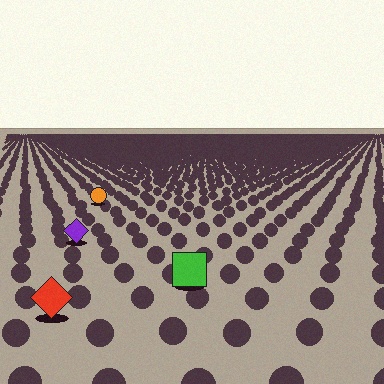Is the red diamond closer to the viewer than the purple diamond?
Yes. The red diamond is closer — you can tell from the texture gradient: the ground texture is coarser near it.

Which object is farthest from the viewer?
The orange circle is farthest from the viewer. It appears smaller and the ground texture around it is denser.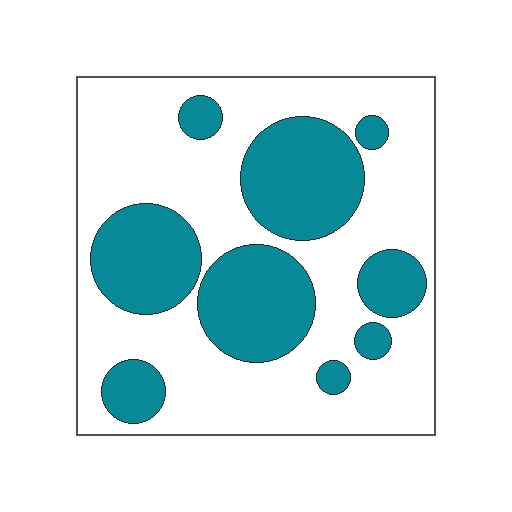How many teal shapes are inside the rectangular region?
9.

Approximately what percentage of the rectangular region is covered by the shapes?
Approximately 35%.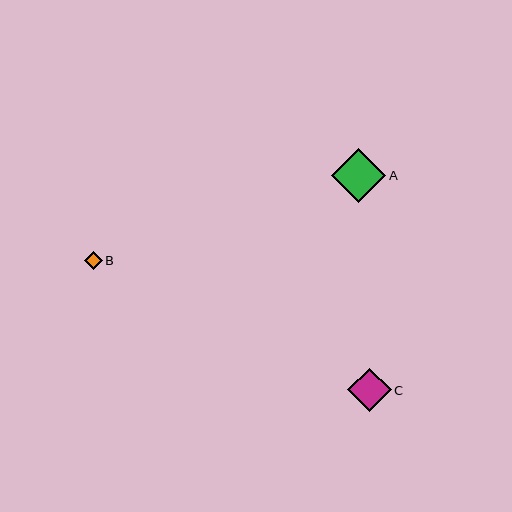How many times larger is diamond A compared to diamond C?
Diamond A is approximately 1.2 times the size of diamond C.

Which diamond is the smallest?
Diamond B is the smallest with a size of approximately 17 pixels.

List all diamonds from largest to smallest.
From largest to smallest: A, C, B.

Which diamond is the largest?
Diamond A is the largest with a size of approximately 54 pixels.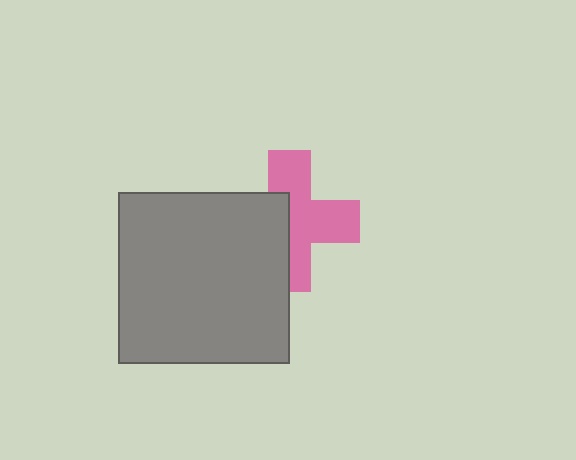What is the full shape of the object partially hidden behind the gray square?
The partially hidden object is a pink cross.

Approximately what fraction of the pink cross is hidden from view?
Roughly 41% of the pink cross is hidden behind the gray square.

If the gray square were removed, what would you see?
You would see the complete pink cross.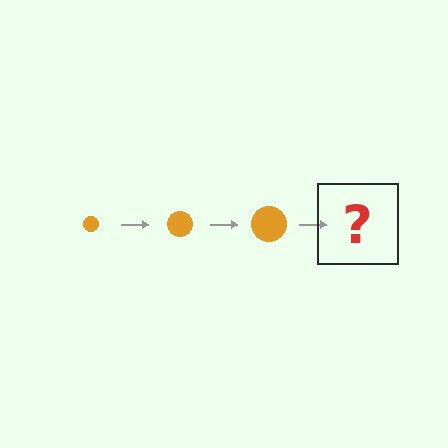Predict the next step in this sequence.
The next step is an orange circle, larger than the previous one.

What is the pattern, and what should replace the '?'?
The pattern is that the circle gets progressively larger each step. The '?' should be an orange circle, larger than the previous one.